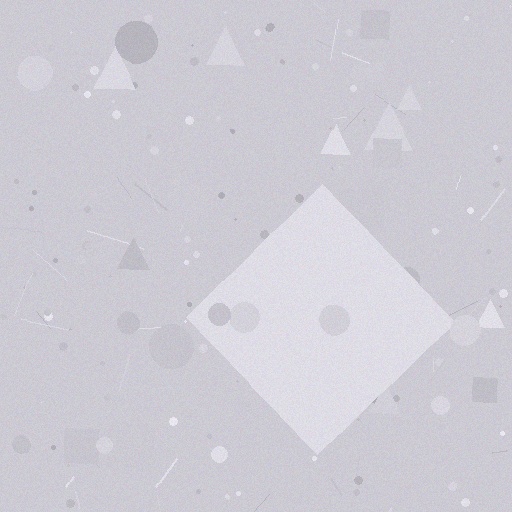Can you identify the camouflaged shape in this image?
The camouflaged shape is a diamond.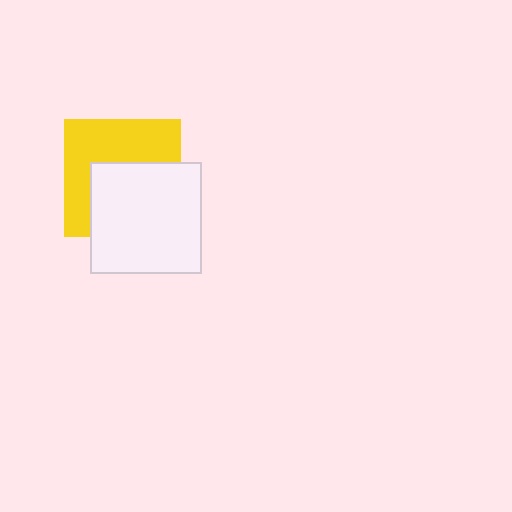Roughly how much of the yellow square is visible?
About half of it is visible (roughly 50%).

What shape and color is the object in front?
The object in front is a white square.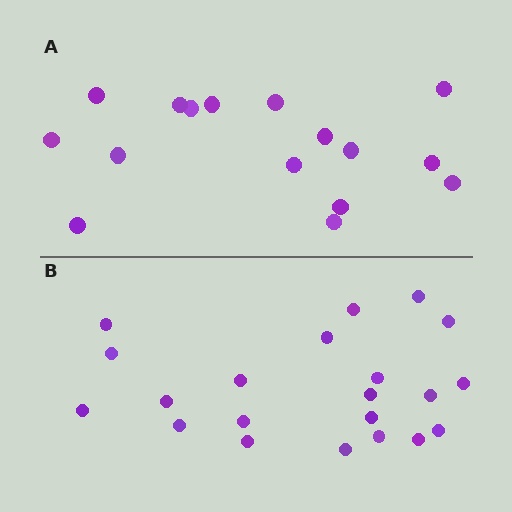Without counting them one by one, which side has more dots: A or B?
Region B (the bottom region) has more dots.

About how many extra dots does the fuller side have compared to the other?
Region B has about 5 more dots than region A.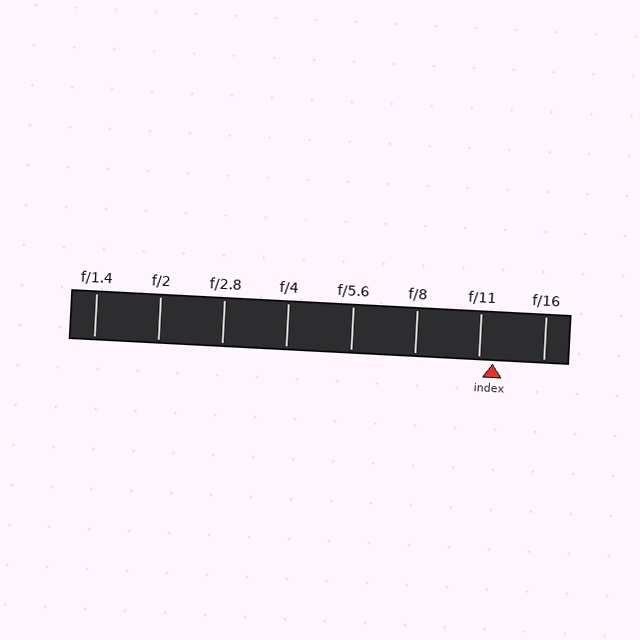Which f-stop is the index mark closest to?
The index mark is closest to f/11.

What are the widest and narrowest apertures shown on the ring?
The widest aperture shown is f/1.4 and the narrowest is f/16.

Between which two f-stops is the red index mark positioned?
The index mark is between f/11 and f/16.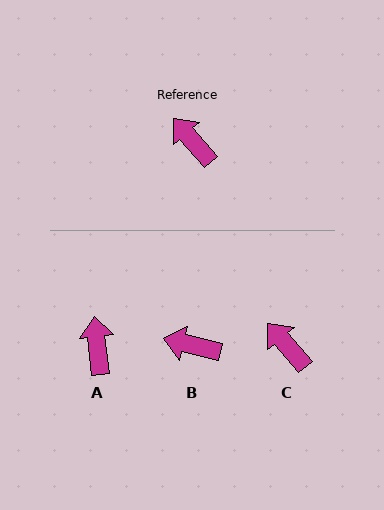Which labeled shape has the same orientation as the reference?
C.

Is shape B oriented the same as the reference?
No, it is off by about 36 degrees.